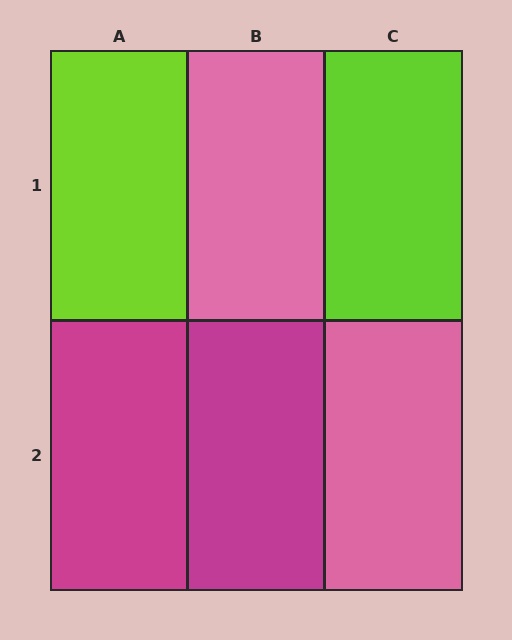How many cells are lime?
2 cells are lime.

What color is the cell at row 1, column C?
Lime.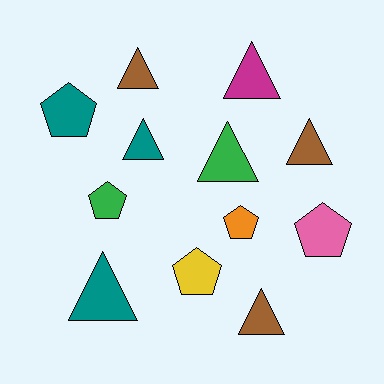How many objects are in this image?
There are 12 objects.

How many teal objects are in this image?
There are 3 teal objects.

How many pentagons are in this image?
There are 5 pentagons.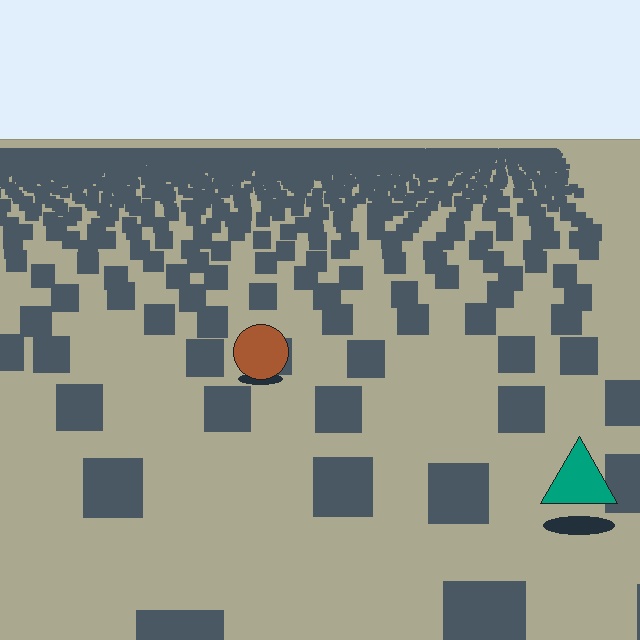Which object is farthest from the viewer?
The brown circle is farthest from the viewer. It appears smaller and the ground texture around it is denser.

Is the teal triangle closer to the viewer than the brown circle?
Yes. The teal triangle is closer — you can tell from the texture gradient: the ground texture is coarser near it.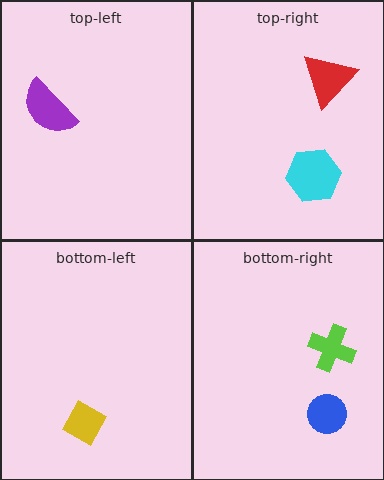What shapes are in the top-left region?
The purple semicircle.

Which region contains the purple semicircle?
The top-left region.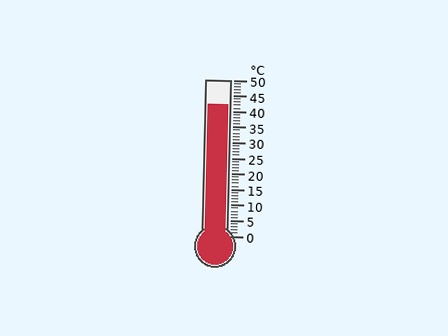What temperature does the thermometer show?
The thermometer shows approximately 42°C.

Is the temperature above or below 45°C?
The temperature is below 45°C.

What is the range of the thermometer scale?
The thermometer scale ranges from 0°C to 50°C.